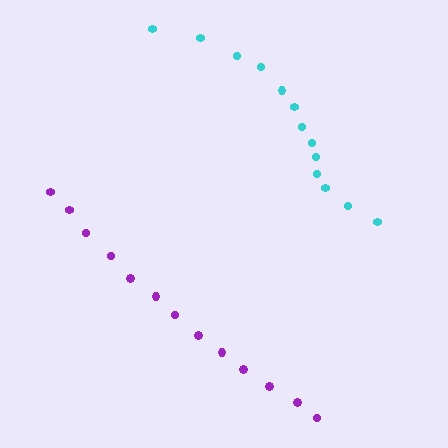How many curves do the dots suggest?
There are 2 distinct paths.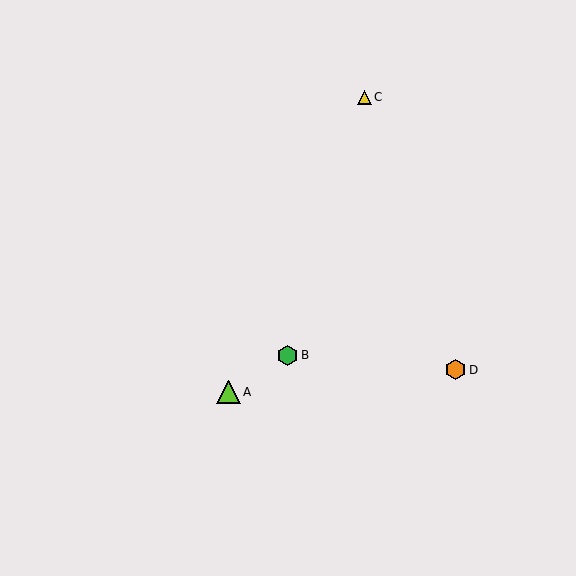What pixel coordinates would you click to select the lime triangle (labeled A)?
Click at (229, 392) to select the lime triangle A.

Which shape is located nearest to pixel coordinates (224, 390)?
The lime triangle (labeled A) at (229, 392) is nearest to that location.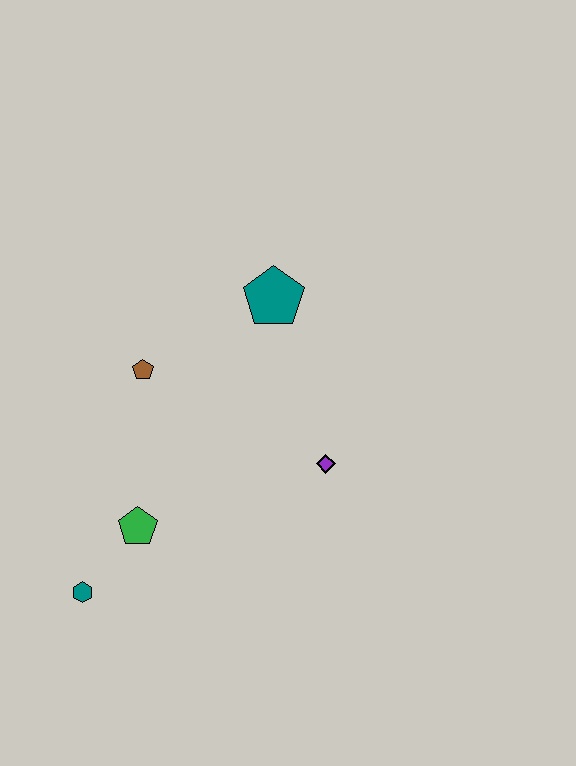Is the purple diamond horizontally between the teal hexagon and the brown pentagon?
No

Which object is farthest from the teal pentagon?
The teal hexagon is farthest from the teal pentagon.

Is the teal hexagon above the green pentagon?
No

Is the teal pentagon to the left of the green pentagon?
No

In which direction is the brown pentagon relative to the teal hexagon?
The brown pentagon is above the teal hexagon.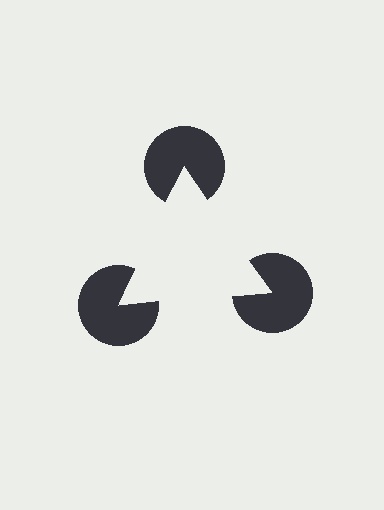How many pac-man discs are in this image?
There are 3 — one at each vertex of the illusory triangle.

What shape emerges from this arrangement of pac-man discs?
An illusory triangle — its edges are inferred from the aligned wedge cuts in the pac-man discs, not physically drawn.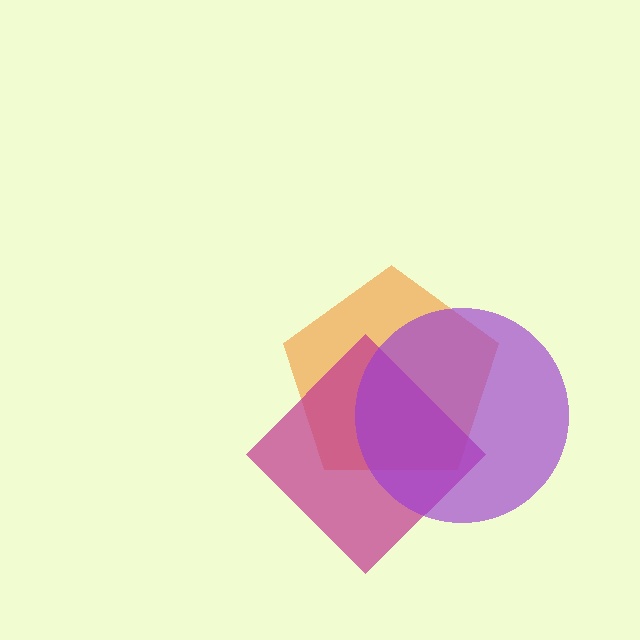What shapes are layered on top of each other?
The layered shapes are: an orange pentagon, a magenta diamond, a purple circle.